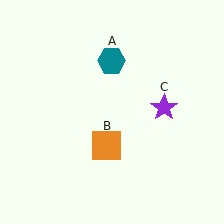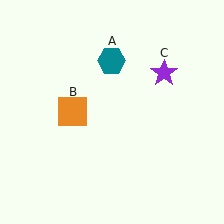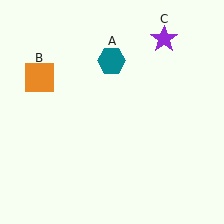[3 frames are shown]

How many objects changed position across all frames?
2 objects changed position: orange square (object B), purple star (object C).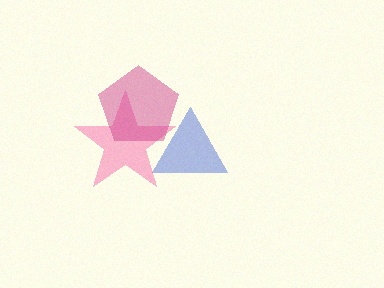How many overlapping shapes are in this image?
There are 3 overlapping shapes in the image.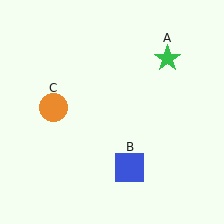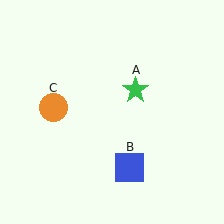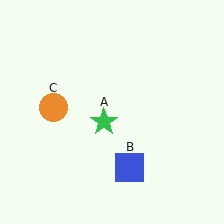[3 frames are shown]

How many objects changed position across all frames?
1 object changed position: green star (object A).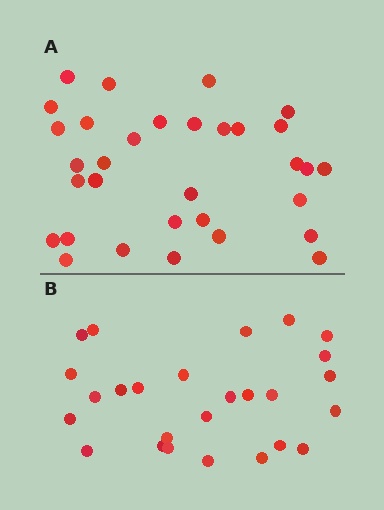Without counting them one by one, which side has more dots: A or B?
Region A (the top region) has more dots.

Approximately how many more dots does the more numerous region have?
Region A has about 6 more dots than region B.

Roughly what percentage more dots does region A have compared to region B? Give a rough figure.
About 25% more.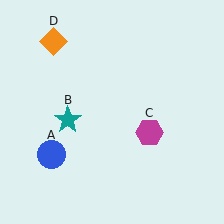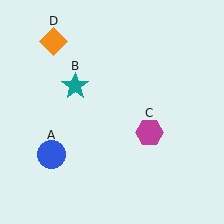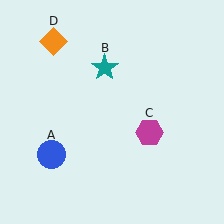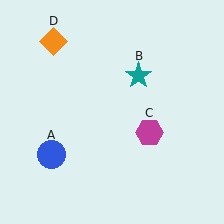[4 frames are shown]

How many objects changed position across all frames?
1 object changed position: teal star (object B).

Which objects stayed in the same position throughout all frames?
Blue circle (object A) and magenta hexagon (object C) and orange diamond (object D) remained stationary.